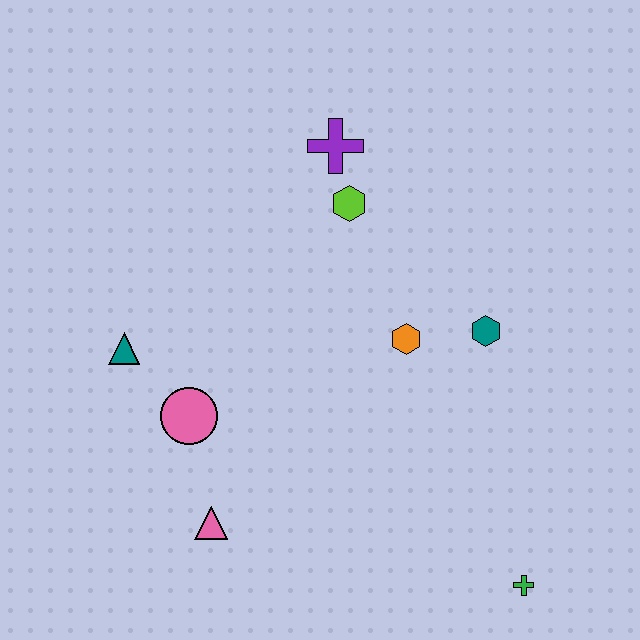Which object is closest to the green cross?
The teal hexagon is closest to the green cross.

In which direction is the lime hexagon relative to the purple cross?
The lime hexagon is below the purple cross.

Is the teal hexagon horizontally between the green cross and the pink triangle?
Yes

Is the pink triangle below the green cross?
No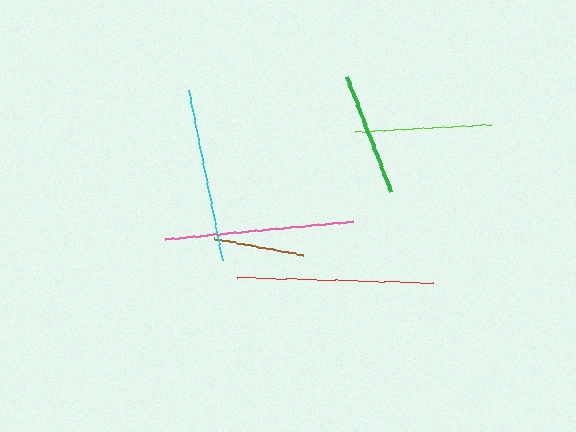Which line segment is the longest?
The red line is the longest at approximately 197 pixels.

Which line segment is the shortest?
The brown line is the shortest at approximately 91 pixels.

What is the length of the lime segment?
The lime segment is approximately 136 pixels long.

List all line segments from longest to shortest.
From longest to shortest: red, pink, cyan, lime, green, brown.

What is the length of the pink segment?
The pink segment is approximately 189 pixels long.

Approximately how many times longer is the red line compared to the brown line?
The red line is approximately 2.2 times the length of the brown line.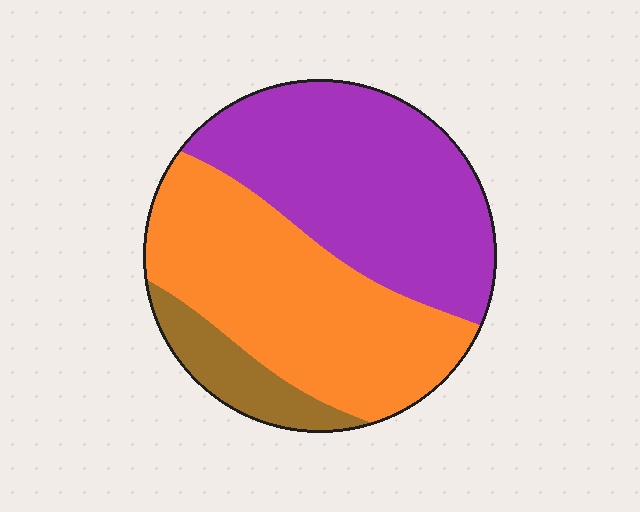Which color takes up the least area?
Brown, at roughly 10%.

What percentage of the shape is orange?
Orange takes up between a third and a half of the shape.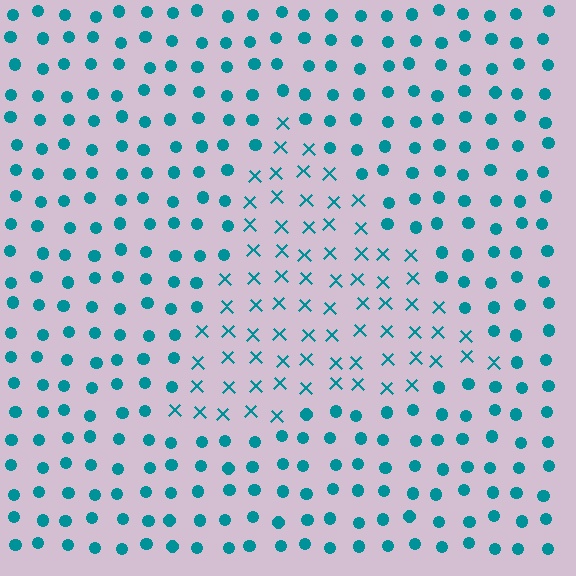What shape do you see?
I see a triangle.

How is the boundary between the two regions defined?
The boundary is defined by a change in element shape: X marks inside vs. circles outside. All elements share the same color and spacing.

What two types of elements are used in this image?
The image uses X marks inside the triangle region and circles outside it.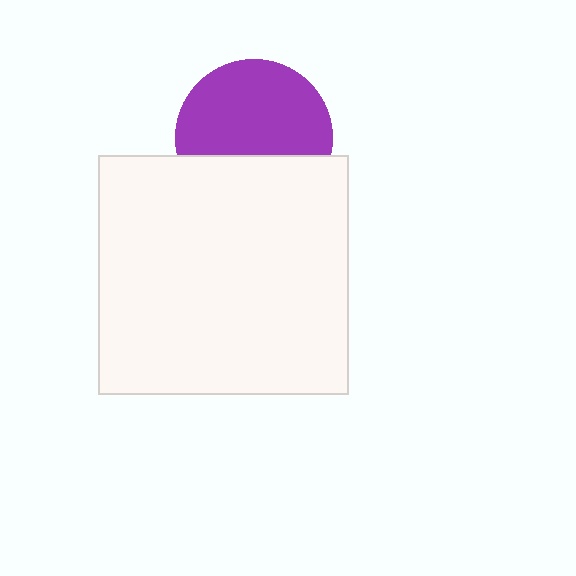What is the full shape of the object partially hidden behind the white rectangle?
The partially hidden object is a purple circle.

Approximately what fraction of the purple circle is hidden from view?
Roughly 36% of the purple circle is hidden behind the white rectangle.